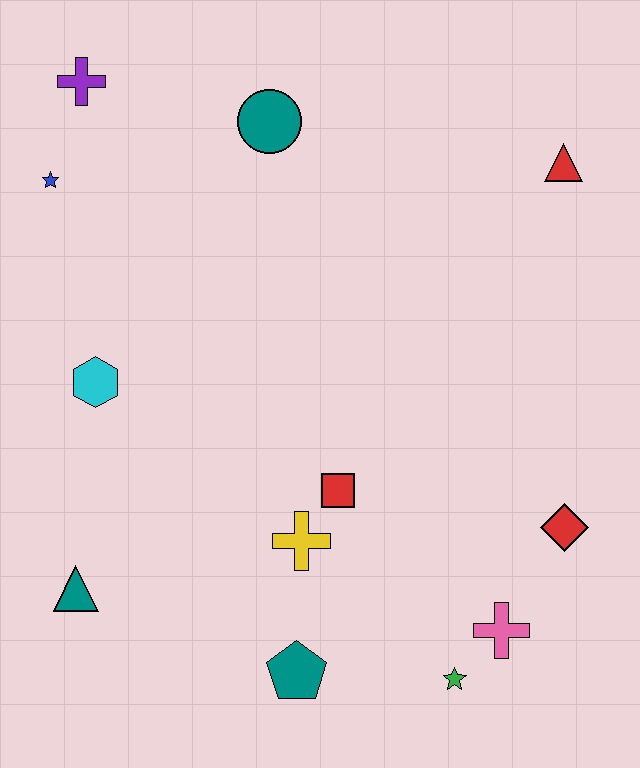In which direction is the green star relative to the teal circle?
The green star is below the teal circle.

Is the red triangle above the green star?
Yes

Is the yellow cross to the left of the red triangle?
Yes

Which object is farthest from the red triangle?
The teal triangle is farthest from the red triangle.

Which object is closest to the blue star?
The purple cross is closest to the blue star.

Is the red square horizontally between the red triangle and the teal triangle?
Yes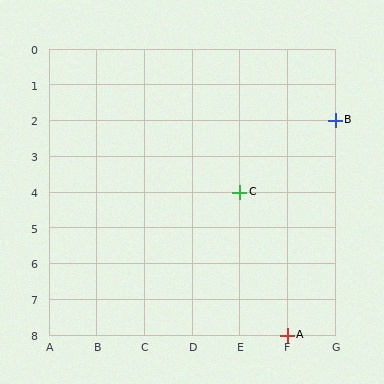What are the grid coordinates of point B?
Point B is at grid coordinates (G, 2).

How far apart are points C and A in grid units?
Points C and A are 1 column and 4 rows apart (about 4.1 grid units diagonally).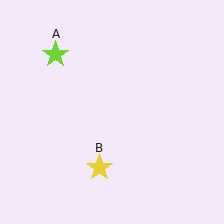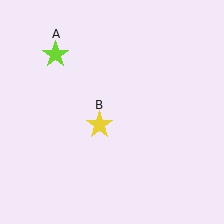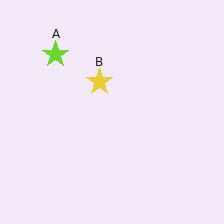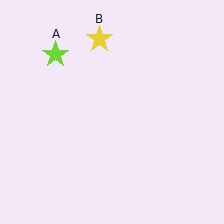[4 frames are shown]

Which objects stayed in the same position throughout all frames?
Lime star (object A) remained stationary.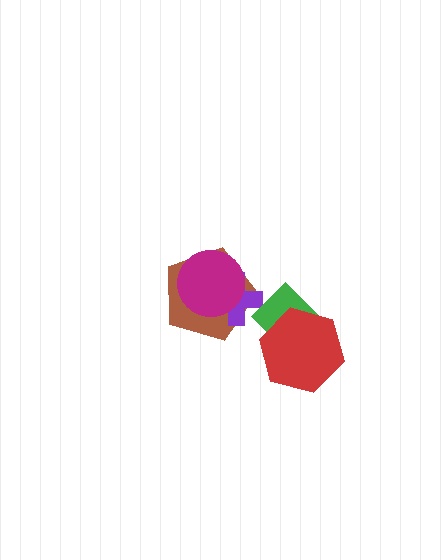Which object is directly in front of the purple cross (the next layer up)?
The green diamond is directly in front of the purple cross.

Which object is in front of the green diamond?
The red hexagon is in front of the green diamond.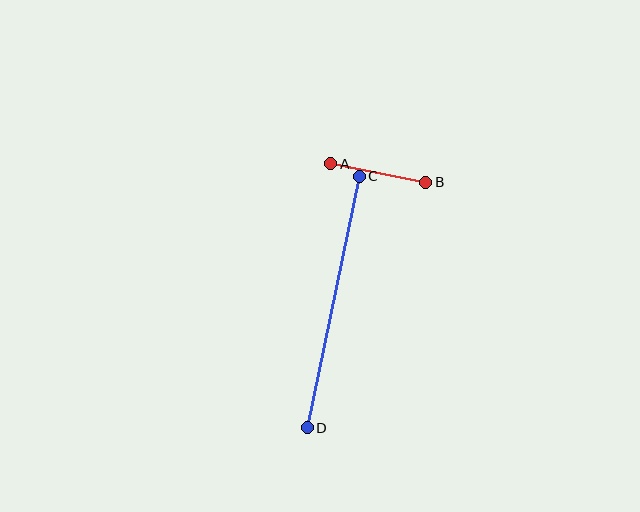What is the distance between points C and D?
The distance is approximately 257 pixels.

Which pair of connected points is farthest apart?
Points C and D are farthest apart.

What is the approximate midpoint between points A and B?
The midpoint is at approximately (378, 173) pixels.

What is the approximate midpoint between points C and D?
The midpoint is at approximately (333, 302) pixels.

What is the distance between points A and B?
The distance is approximately 97 pixels.